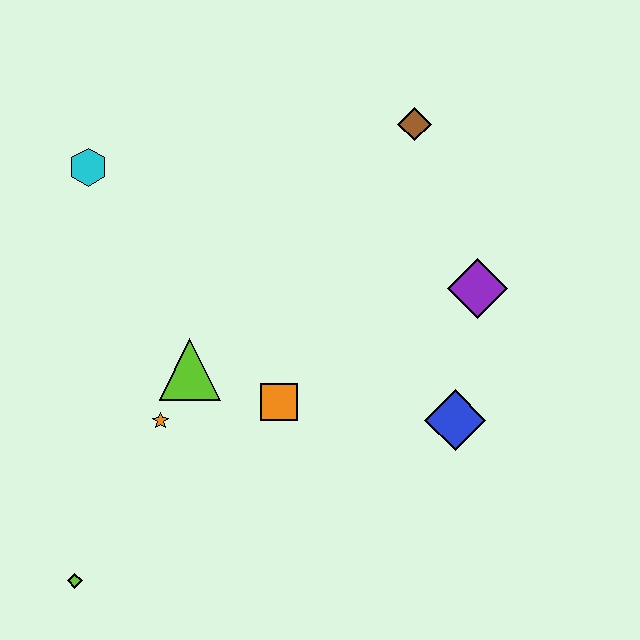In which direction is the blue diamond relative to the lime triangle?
The blue diamond is to the right of the lime triangle.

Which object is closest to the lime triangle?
The orange star is closest to the lime triangle.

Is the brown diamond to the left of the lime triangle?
No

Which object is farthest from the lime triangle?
The brown diamond is farthest from the lime triangle.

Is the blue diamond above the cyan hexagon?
No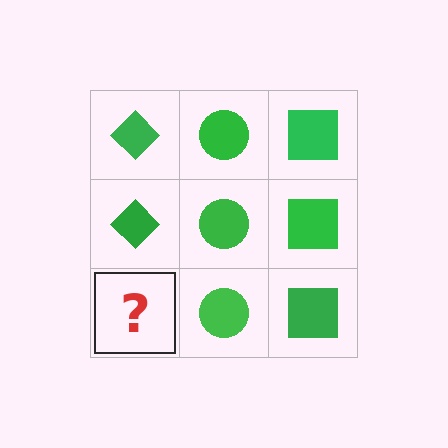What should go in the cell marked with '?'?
The missing cell should contain a green diamond.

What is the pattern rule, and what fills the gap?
The rule is that each column has a consistent shape. The gap should be filled with a green diamond.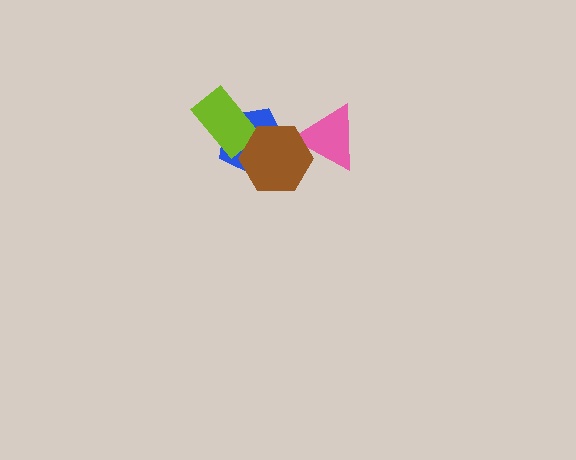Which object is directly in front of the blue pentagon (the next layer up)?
The lime rectangle is directly in front of the blue pentagon.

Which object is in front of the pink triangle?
The brown hexagon is in front of the pink triangle.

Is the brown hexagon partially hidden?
No, no other shape covers it.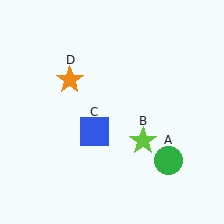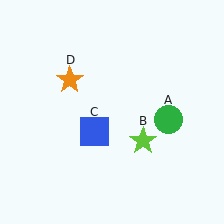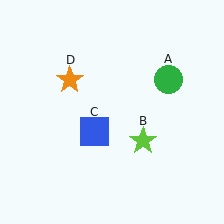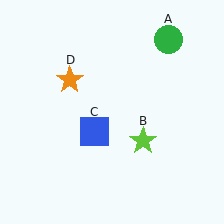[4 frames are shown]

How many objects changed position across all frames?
1 object changed position: green circle (object A).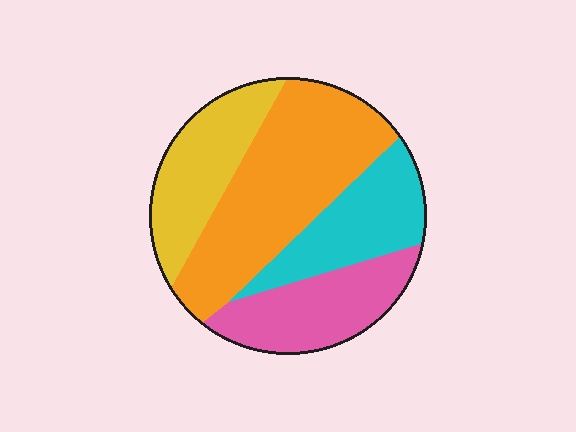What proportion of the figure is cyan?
Cyan covers 20% of the figure.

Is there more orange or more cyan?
Orange.